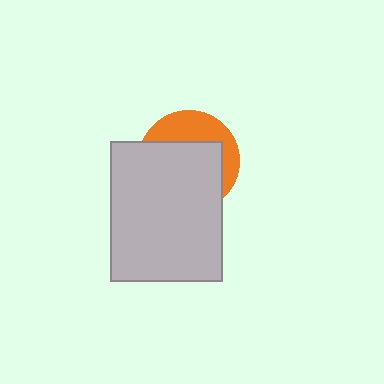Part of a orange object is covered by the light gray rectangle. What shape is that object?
It is a circle.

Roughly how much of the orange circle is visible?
A small part of it is visible (roughly 35%).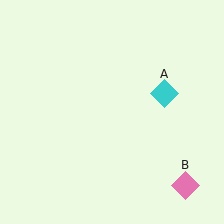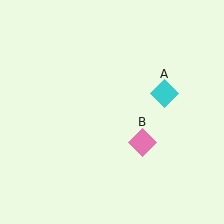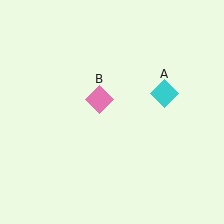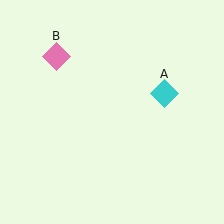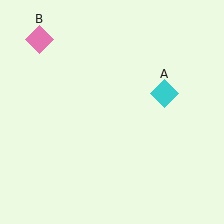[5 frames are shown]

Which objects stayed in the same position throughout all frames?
Cyan diamond (object A) remained stationary.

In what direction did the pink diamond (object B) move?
The pink diamond (object B) moved up and to the left.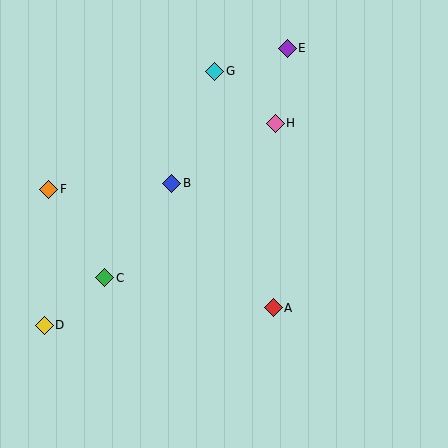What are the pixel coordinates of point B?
Point B is at (172, 183).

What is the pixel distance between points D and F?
The distance between D and F is 136 pixels.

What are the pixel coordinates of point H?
Point H is at (275, 123).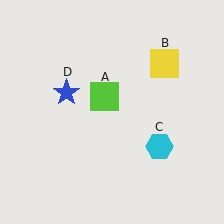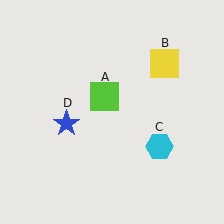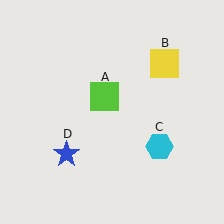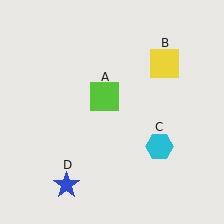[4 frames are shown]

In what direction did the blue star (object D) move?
The blue star (object D) moved down.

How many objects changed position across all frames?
1 object changed position: blue star (object D).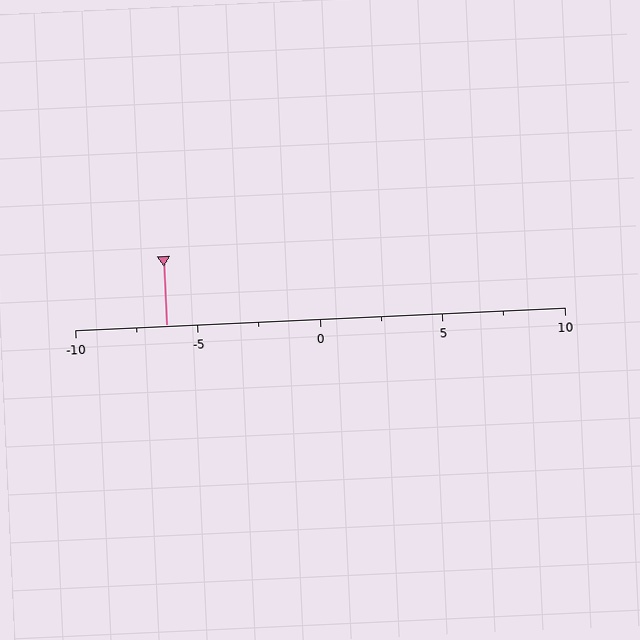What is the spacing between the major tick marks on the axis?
The major ticks are spaced 5 apart.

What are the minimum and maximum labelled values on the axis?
The axis runs from -10 to 10.